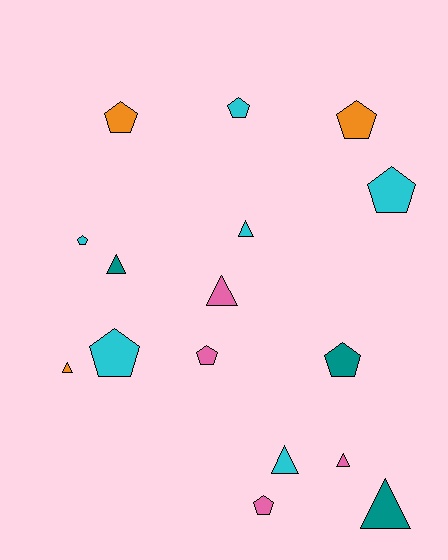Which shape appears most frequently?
Pentagon, with 9 objects.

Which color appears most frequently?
Cyan, with 6 objects.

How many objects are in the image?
There are 16 objects.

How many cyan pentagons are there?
There are 4 cyan pentagons.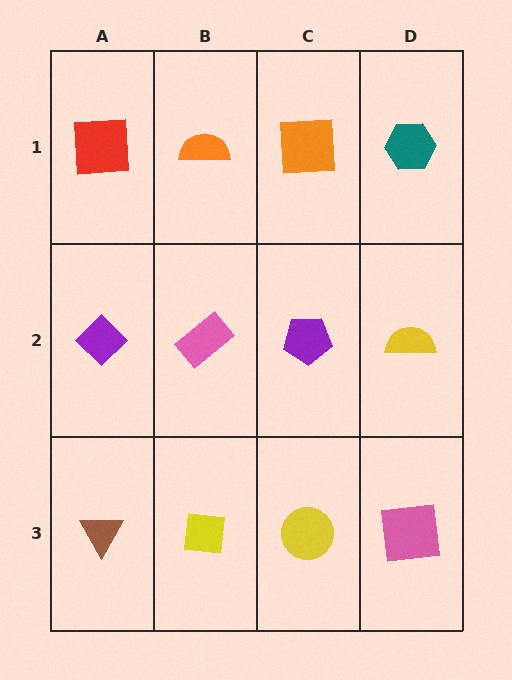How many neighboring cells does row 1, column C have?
3.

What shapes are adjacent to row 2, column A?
A red square (row 1, column A), a brown triangle (row 3, column A), a pink rectangle (row 2, column B).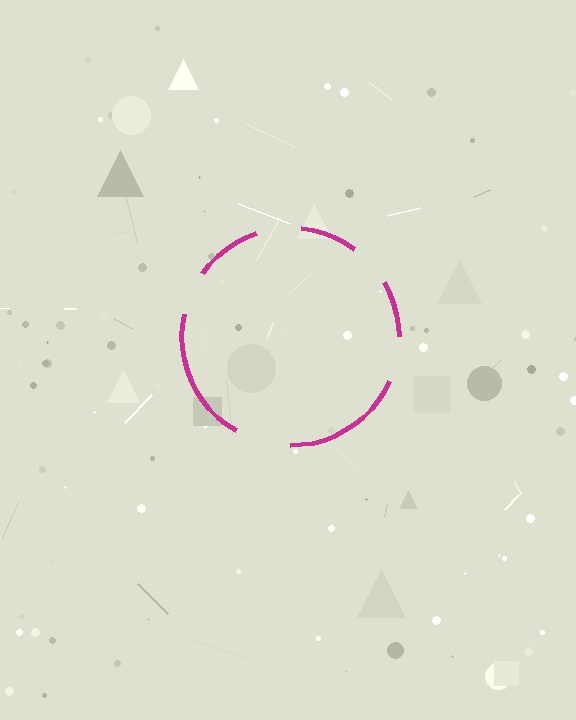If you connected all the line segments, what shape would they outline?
They would outline a circle.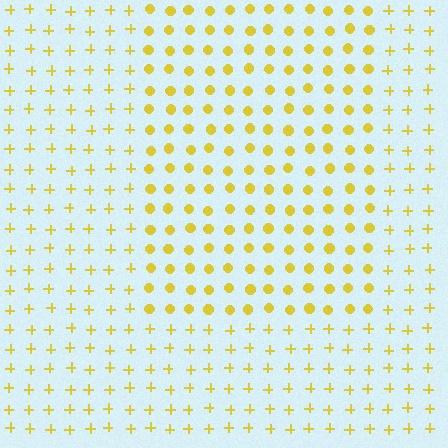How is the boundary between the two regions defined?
The boundary is defined by a change in element shape: circles inside vs. plus signs outside. All elements share the same color and spacing.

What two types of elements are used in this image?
The image uses circles inside the rectangle region and plus signs outside it.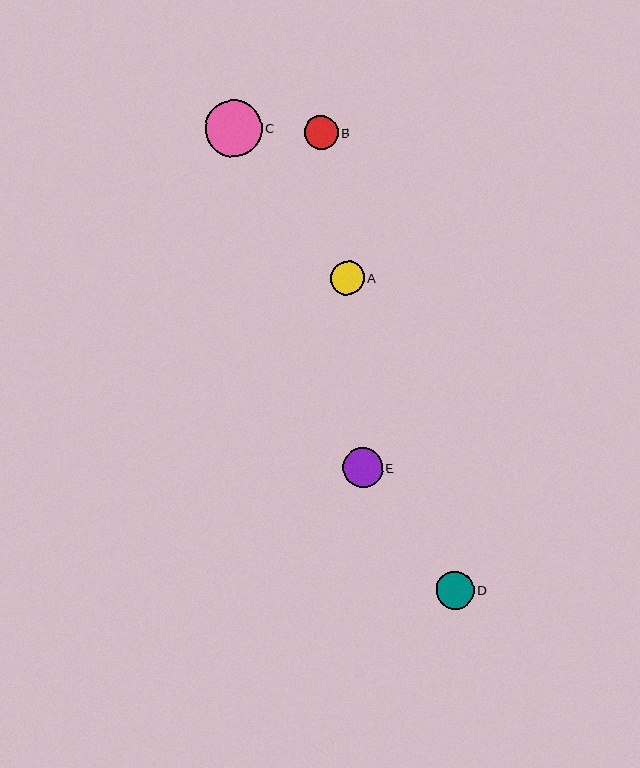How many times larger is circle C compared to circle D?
Circle C is approximately 1.5 times the size of circle D.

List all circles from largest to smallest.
From largest to smallest: C, E, D, B, A.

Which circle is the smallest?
Circle A is the smallest with a size of approximately 34 pixels.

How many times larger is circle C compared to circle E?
Circle C is approximately 1.4 times the size of circle E.